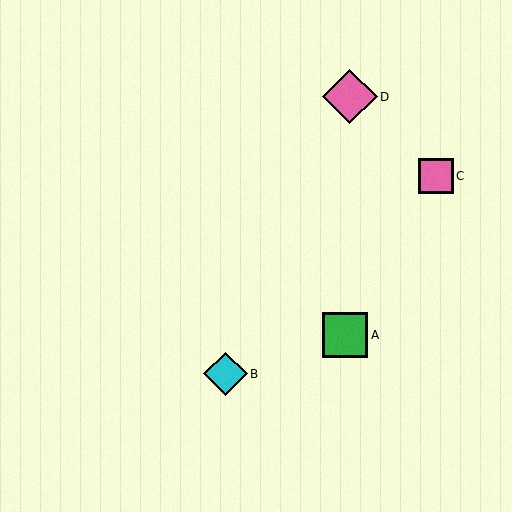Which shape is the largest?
The pink diamond (labeled D) is the largest.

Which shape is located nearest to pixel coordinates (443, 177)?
The pink square (labeled C) at (436, 176) is nearest to that location.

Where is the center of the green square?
The center of the green square is at (345, 335).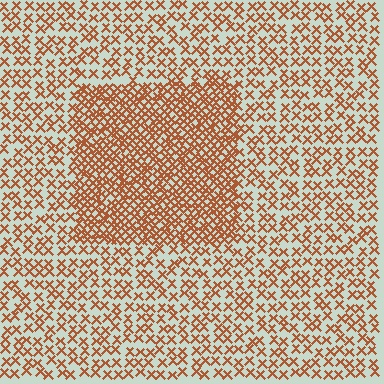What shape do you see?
I see a rectangle.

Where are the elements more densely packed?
The elements are more densely packed inside the rectangle boundary.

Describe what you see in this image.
The image contains small brown elements arranged at two different densities. A rectangle-shaped region is visible where the elements are more densely packed than the surrounding area.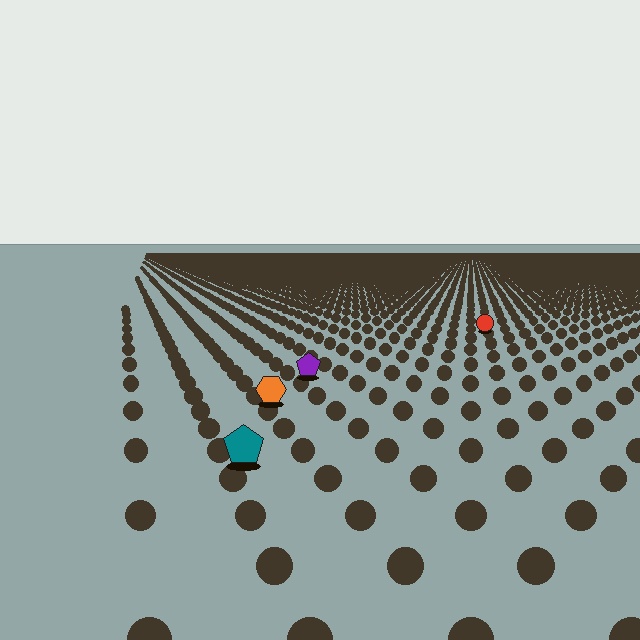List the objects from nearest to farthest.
From nearest to farthest: the teal pentagon, the orange hexagon, the purple pentagon, the red circle.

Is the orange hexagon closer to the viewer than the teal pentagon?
No. The teal pentagon is closer — you can tell from the texture gradient: the ground texture is coarser near it.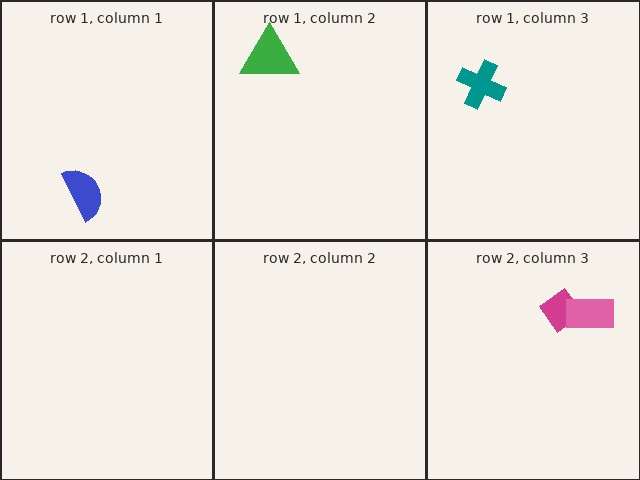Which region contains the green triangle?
The row 1, column 2 region.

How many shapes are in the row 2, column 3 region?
2.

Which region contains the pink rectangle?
The row 2, column 3 region.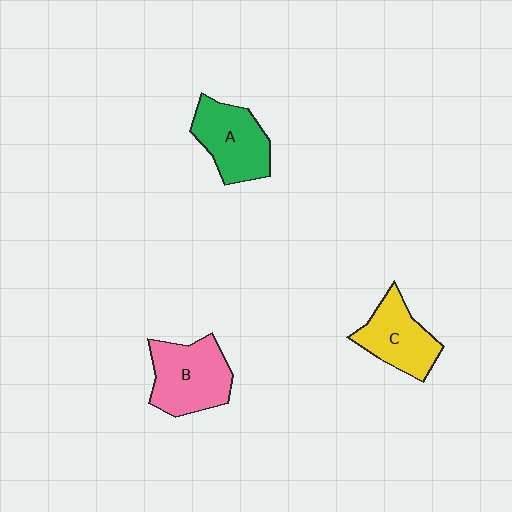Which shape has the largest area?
Shape B (pink).